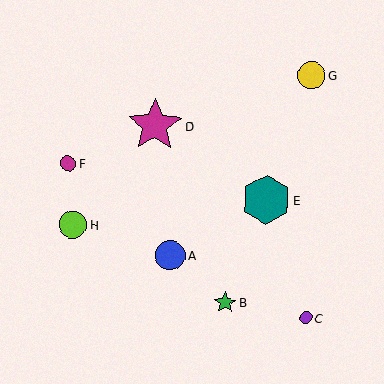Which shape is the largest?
The magenta star (labeled D) is the largest.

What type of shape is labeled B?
Shape B is a green star.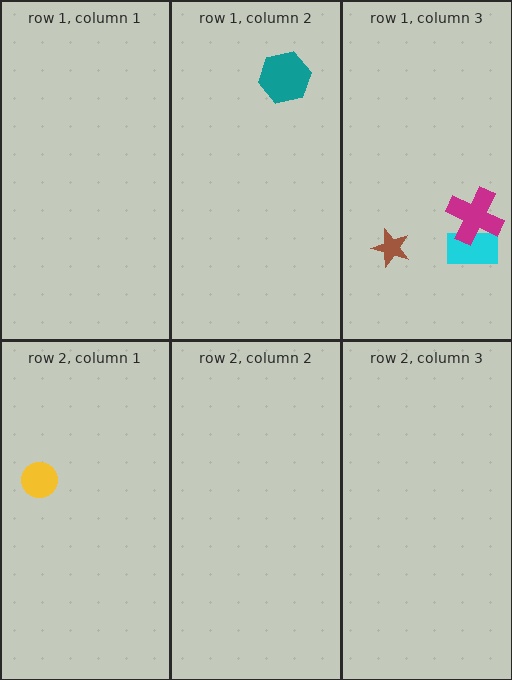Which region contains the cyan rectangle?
The row 1, column 3 region.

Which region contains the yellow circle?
The row 2, column 1 region.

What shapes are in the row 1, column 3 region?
The cyan rectangle, the magenta cross, the brown star.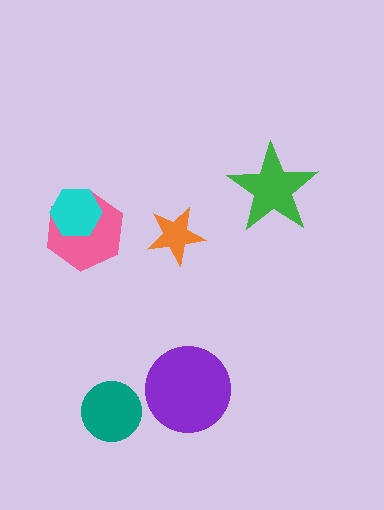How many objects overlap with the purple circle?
0 objects overlap with the purple circle.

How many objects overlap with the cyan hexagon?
1 object overlaps with the cyan hexagon.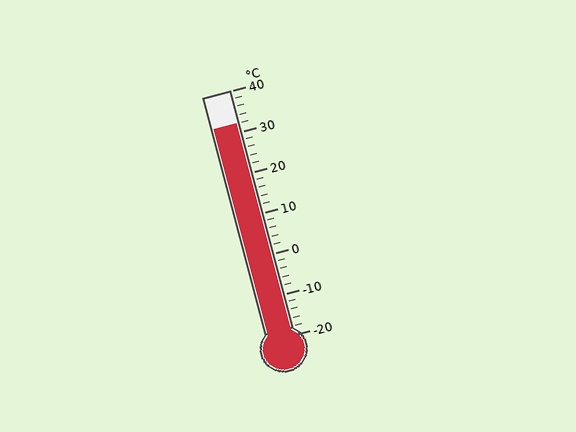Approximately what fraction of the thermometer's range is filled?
The thermometer is filled to approximately 85% of its range.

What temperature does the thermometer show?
The thermometer shows approximately 32°C.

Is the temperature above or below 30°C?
The temperature is above 30°C.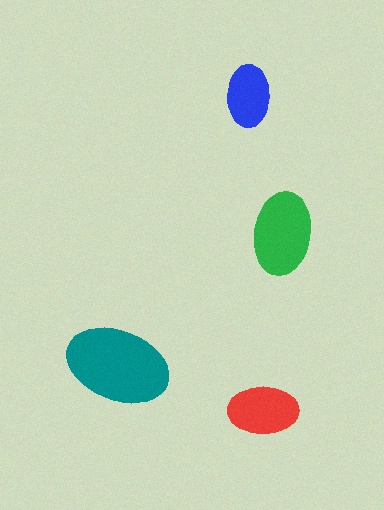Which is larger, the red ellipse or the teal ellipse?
The teal one.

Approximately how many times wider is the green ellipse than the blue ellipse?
About 1.5 times wider.